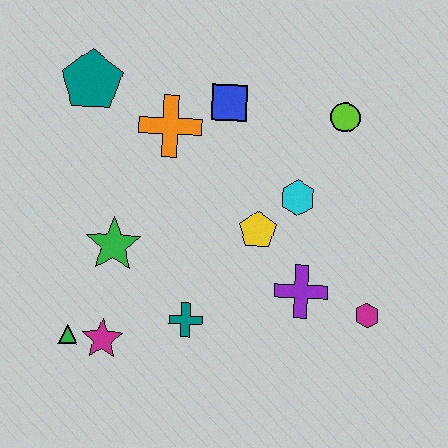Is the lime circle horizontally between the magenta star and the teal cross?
No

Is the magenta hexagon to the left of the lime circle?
No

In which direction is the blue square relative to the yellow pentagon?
The blue square is above the yellow pentagon.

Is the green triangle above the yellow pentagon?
No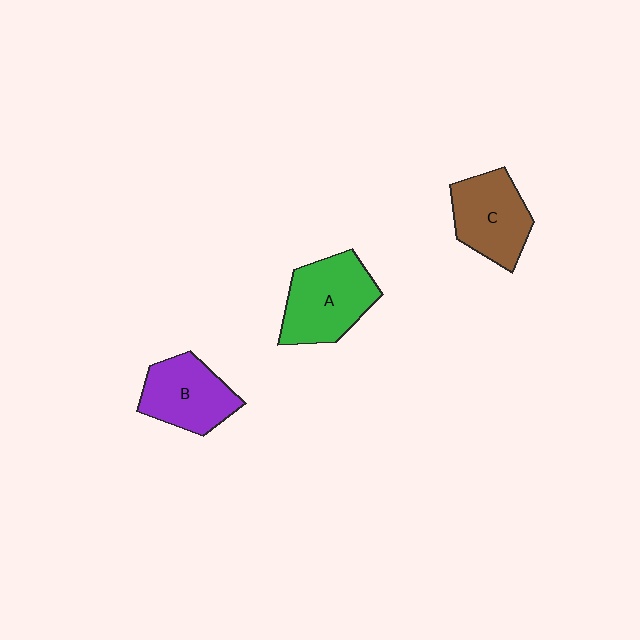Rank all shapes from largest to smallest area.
From largest to smallest: A (green), C (brown), B (purple).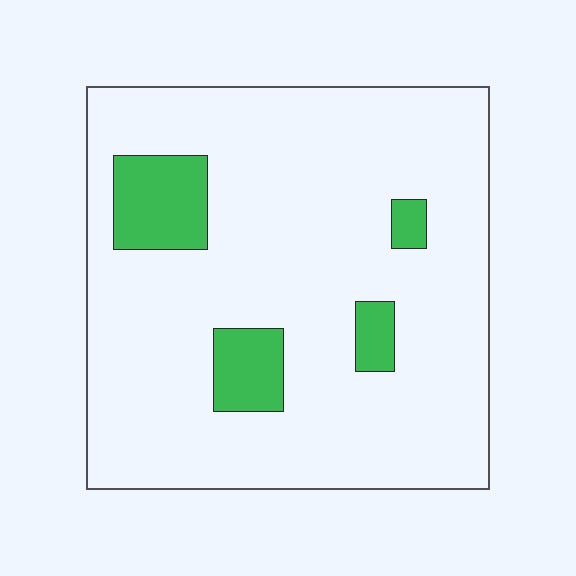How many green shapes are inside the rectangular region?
4.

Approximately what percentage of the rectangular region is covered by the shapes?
Approximately 10%.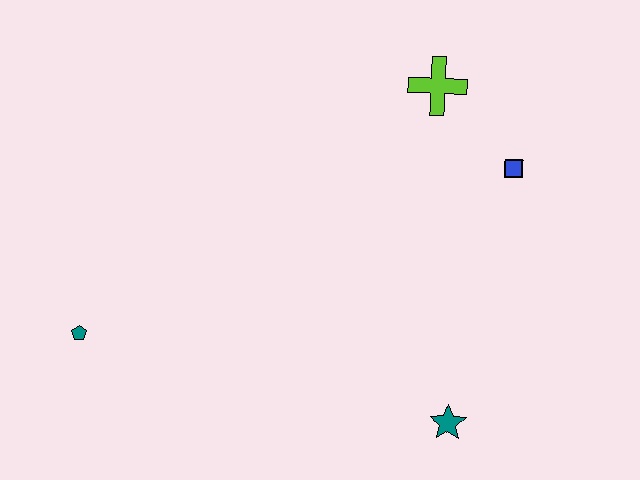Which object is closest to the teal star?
The blue square is closest to the teal star.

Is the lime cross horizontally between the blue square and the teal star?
No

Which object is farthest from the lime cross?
The teal pentagon is farthest from the lime cross.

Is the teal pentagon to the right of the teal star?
No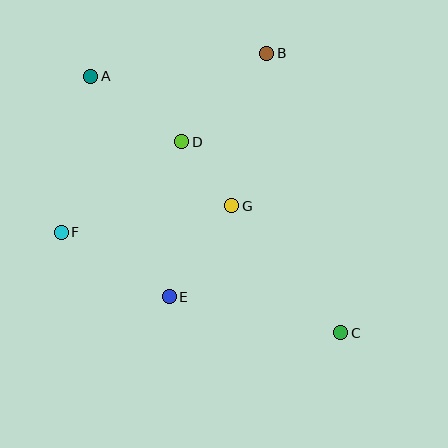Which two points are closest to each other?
Points D and G are closest to each other.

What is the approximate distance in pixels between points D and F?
The distance between D and F is approximately 151 pixels.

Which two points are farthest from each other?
Points A and C are farthest from each other.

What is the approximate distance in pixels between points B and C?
The distance between B and C is approximately 289 pixels.